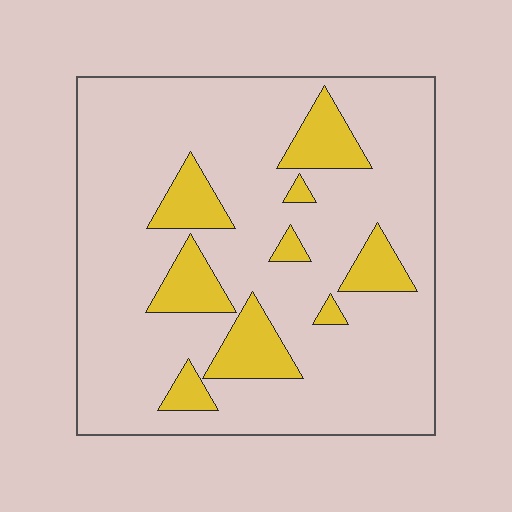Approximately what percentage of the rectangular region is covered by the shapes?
Approximately 15%.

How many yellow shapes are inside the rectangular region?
9.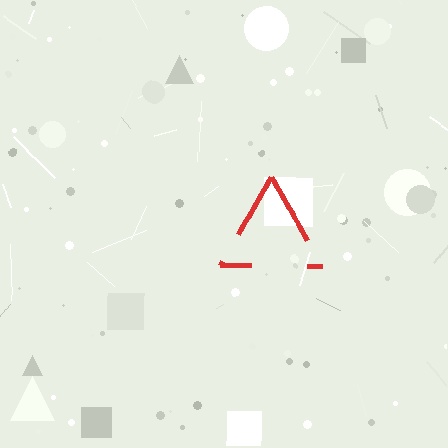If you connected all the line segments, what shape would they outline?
They would outline a triangle.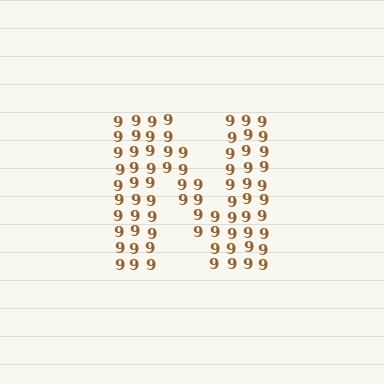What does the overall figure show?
The overall figure shows the letter N.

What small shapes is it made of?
It is made of small digit 9's.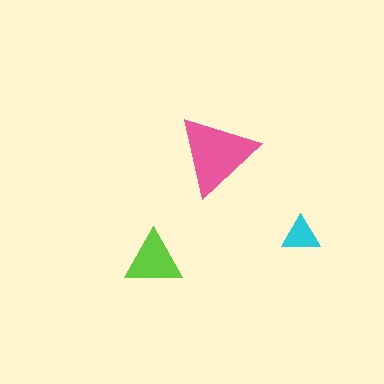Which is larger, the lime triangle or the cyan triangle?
The lime one.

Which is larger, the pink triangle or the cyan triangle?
The pink one.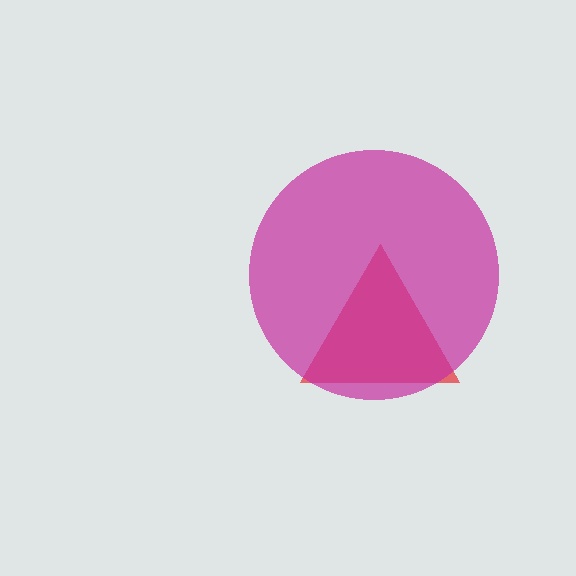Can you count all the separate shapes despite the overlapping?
Yes, there are 2 separate shapes.